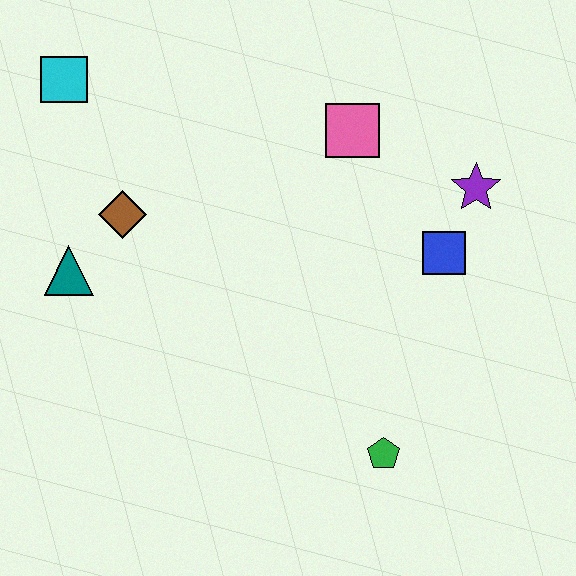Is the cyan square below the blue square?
No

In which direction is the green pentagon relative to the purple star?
The green pentagon is below the purple star.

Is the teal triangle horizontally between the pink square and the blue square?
No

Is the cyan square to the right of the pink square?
No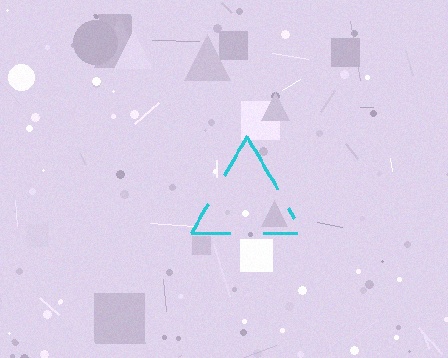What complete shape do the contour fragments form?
The contour fragments form a triangle.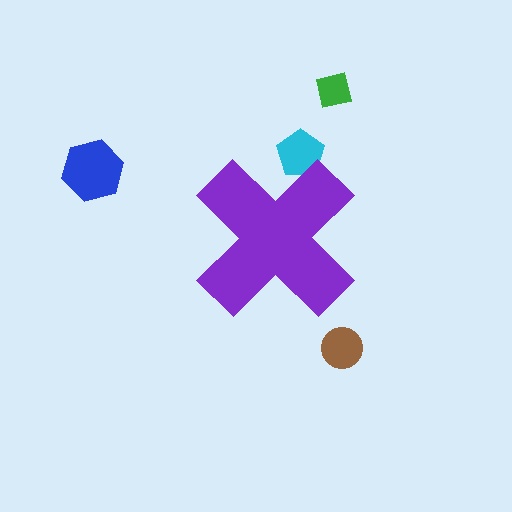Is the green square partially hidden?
No, the green square is fully visible.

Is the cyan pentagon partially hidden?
Yes, the cyan pentagon is partially hidden behind the purple cross.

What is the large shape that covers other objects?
A purple cross.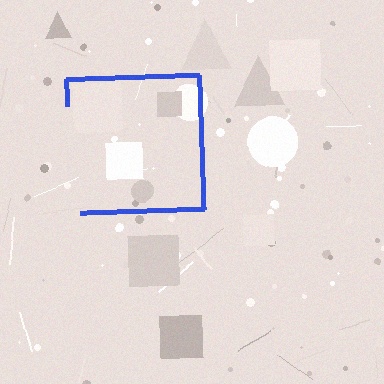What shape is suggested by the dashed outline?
The dashed outline suggests a square.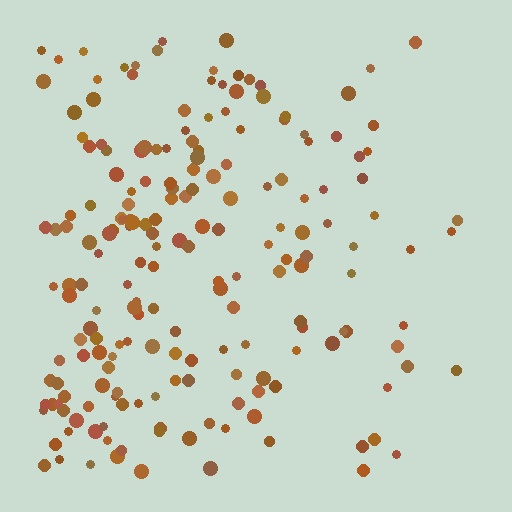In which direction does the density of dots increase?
From right to left, with the left side densest.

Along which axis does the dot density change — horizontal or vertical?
Horizontal.